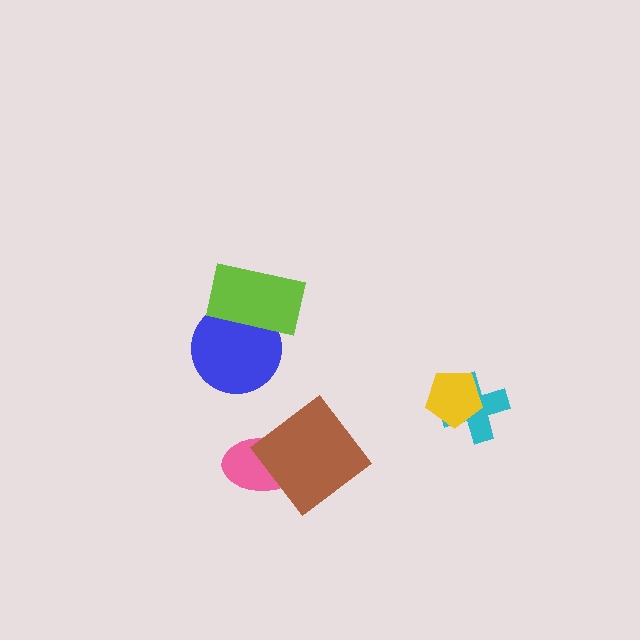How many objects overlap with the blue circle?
1 object overlaps with the blue circle.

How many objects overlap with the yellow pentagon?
1 object overlaps with the yellow pentagon.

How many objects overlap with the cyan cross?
1 object overlaps with the cyan cross.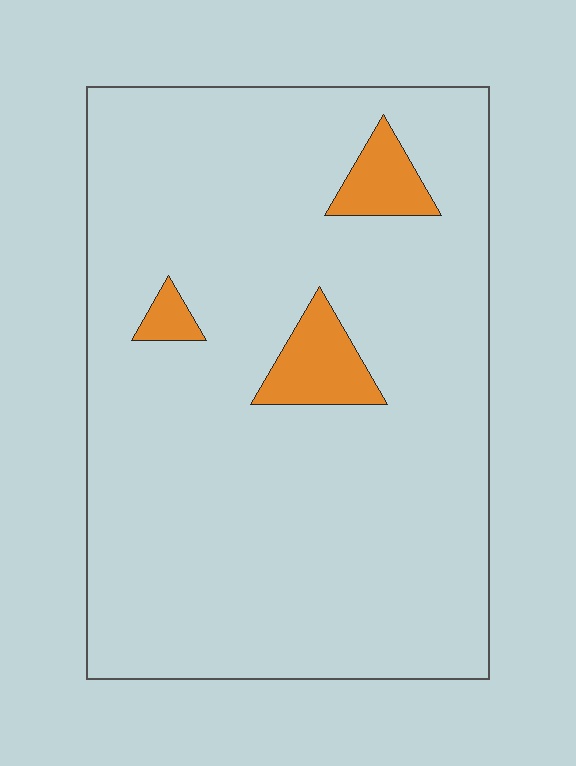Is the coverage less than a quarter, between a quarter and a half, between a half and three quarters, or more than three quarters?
Less than a quarter.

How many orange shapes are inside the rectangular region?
3.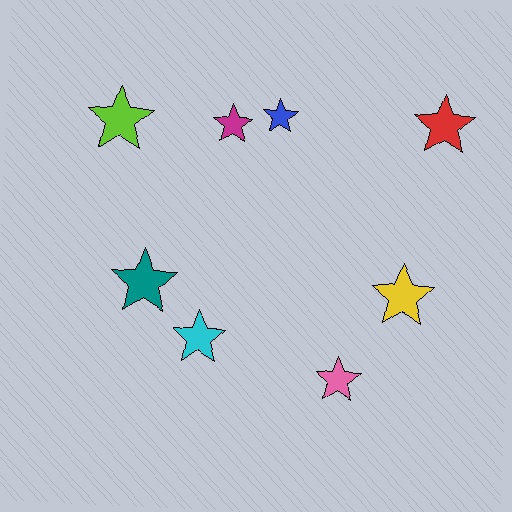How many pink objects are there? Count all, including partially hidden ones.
There is 1 pink object.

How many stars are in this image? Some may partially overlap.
There are 8 stars.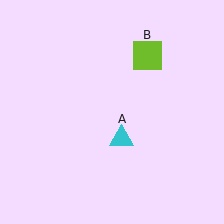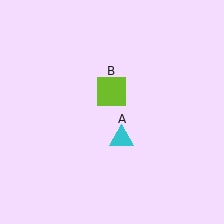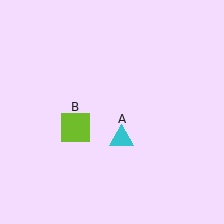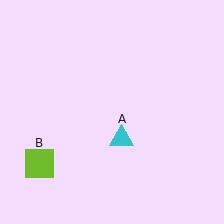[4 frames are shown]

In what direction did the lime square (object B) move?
The lime square (object B) moved down and to the left.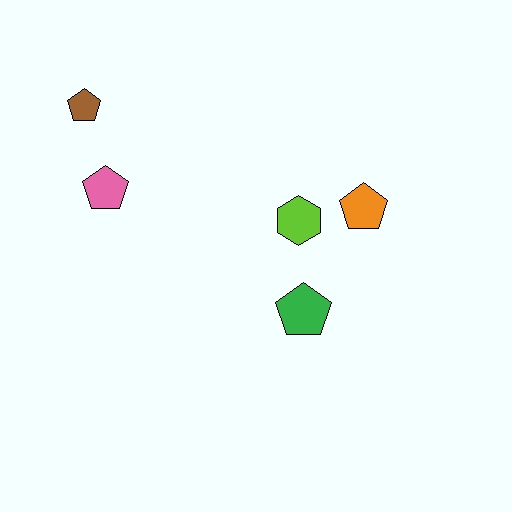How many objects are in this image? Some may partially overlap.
There are 5 objects.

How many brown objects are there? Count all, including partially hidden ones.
There is 1 brown object.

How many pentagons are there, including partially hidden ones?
There are 4 pentagons.